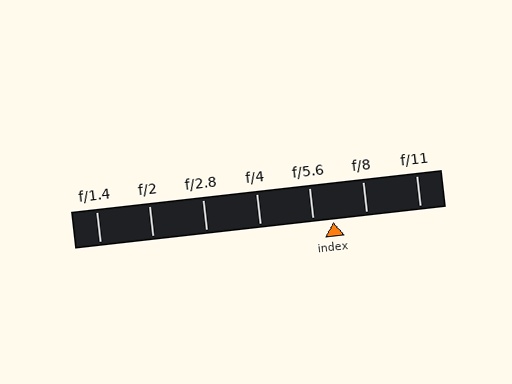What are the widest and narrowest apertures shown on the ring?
The widest aperture shown is f/1.4 and the narrowest is f/11.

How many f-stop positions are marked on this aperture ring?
There are 7 f-stop positions marked.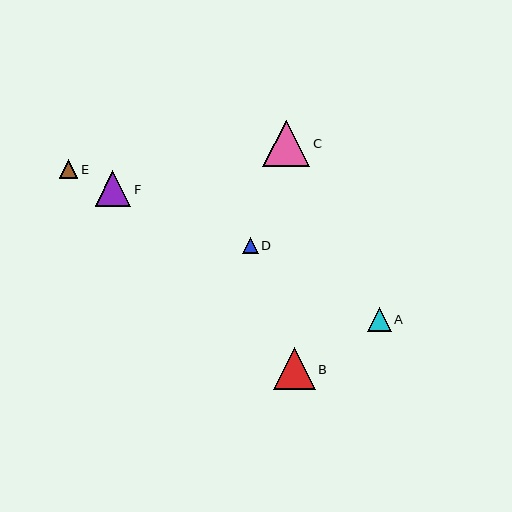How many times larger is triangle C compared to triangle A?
Triangle C is approximately 1.9 times the size of triangle A.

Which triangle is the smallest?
Triangle D is the smallest with a size of approximately 16 pixels.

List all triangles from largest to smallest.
From largest to smallest: C, B, F, A, E, D.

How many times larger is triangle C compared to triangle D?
Triangle C is approximately 2.9 times the size of triangle D.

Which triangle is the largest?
Triangle C is the largest with a size of approximately 47 pixels.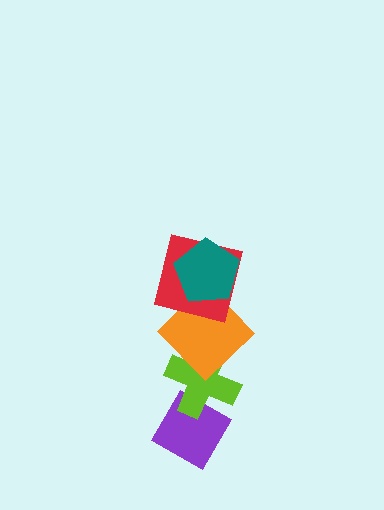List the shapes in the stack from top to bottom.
From top to bottom: the teal pentagon, the red square, the orange diamond, the lime cross, the purple diamond.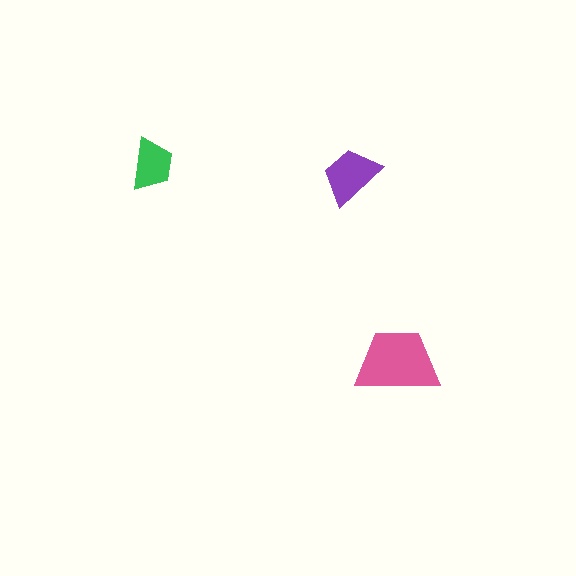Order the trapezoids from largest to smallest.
the pink one, the purple one, the green one.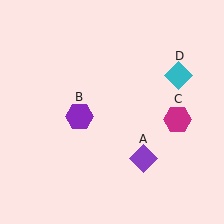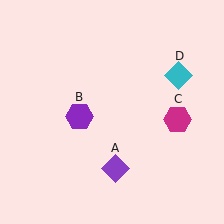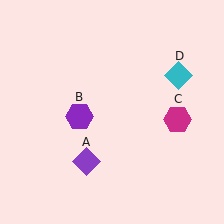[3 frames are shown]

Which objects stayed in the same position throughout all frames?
Purple hexagon (object B) and magenta hexagon (object C) and cyan diamond (object D) remained stationary.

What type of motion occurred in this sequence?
The purple diamond (object A) rotated clockwise around the center of the scene.